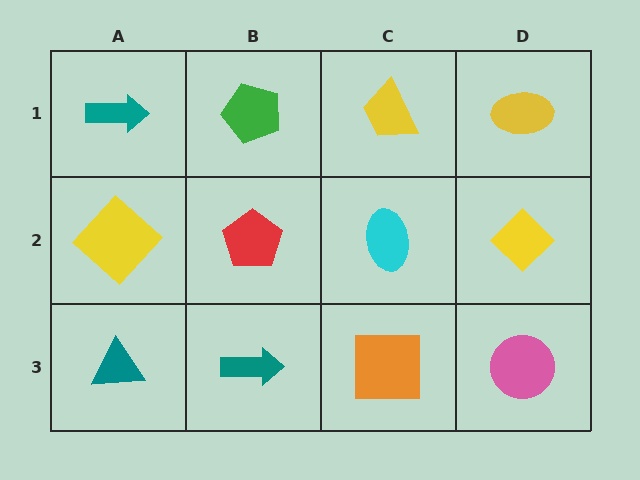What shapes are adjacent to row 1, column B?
A red pentagon (row 2, column B), a teal arrow (row 1, column A), a yellow trapezoid (row 1, column C).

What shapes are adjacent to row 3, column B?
A red pentagon (row 2, column B), a teal triangle (row 3, column A), an orange square (row 3, column C).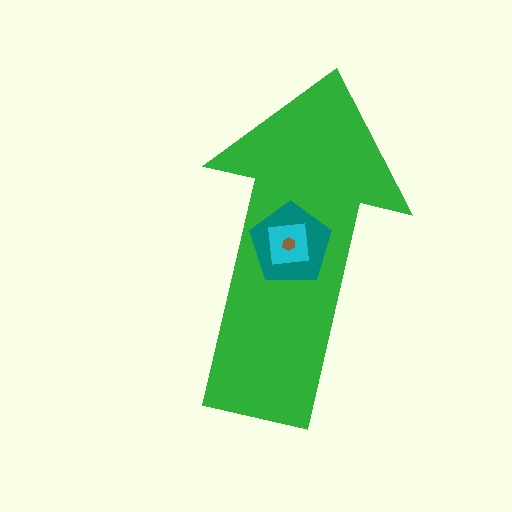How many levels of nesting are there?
4.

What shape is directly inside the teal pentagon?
The cyan square.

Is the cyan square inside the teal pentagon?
Yes.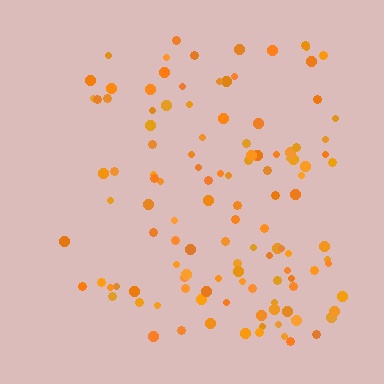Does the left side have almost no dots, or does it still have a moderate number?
Still a moderate number, just noticeably fewer than the right.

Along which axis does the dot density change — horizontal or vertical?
Horizontal.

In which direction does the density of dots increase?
From left to right, with the right side densest.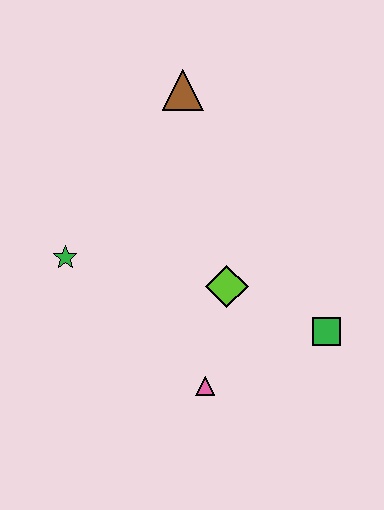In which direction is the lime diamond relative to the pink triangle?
The lime diamond is above the pink triangle.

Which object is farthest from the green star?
The green square is farthest from the green star.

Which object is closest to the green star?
The lime diamond is closest to the green star.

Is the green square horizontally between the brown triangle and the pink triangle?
No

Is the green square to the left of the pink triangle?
No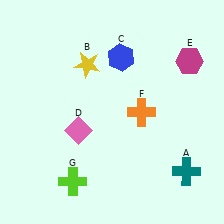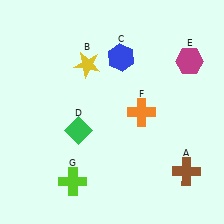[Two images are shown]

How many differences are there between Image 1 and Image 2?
There are 2 differences between the two images.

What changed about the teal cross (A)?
In Image 1, A is teal. In Image 2, it changed to brown.